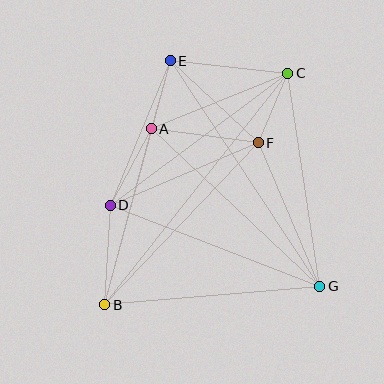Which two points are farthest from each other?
Points B and C are farthest from each other.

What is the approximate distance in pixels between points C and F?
The distance between C and F is approximately 75 pixels.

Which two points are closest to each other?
Points A and E are closest to each other.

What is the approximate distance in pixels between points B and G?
The distance between B and G is approximately 216 pixels.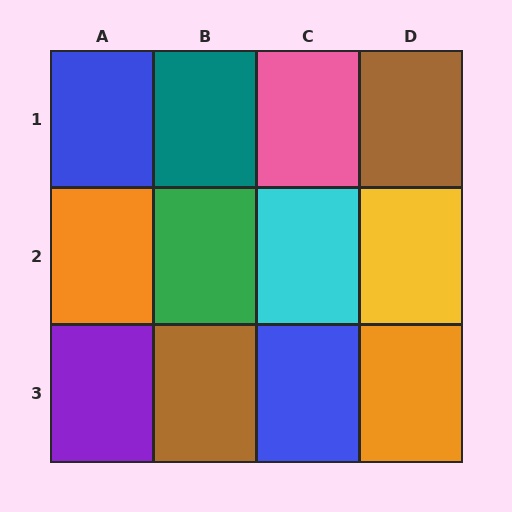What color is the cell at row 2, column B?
Green.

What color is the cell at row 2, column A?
Orange.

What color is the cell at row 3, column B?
Brown.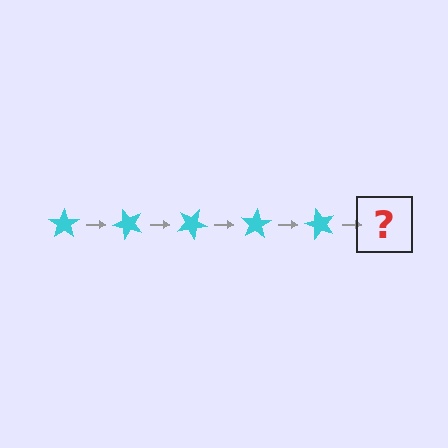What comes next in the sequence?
The next element should be a cyan star rotated 250 degrees.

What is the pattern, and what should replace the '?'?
The pattern is that the star rotates 50 degrees each step. The '?' should be a cyan star rotated 250 degrees.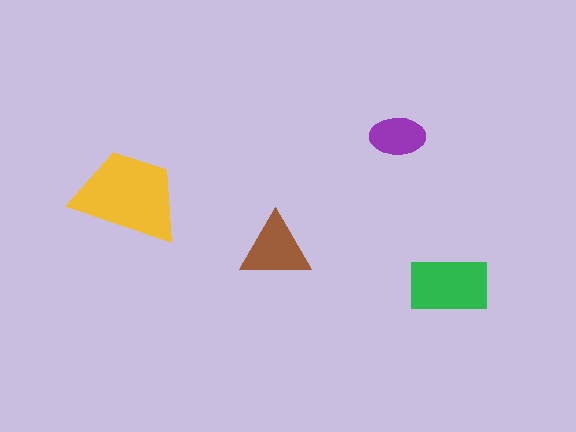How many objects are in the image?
There are 4 objects in the image.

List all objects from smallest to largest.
The purple ellipse, the brown triangle, the green rectangle, the yellow trapezoid.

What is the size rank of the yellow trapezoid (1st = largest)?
1st.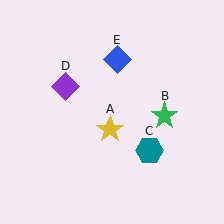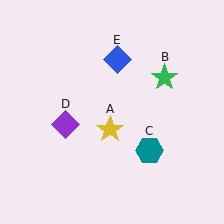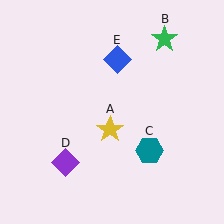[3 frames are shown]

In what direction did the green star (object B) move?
The green star (object B) moved up.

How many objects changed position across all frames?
2 objects changed position: green star (object B), purple diamond (object D).